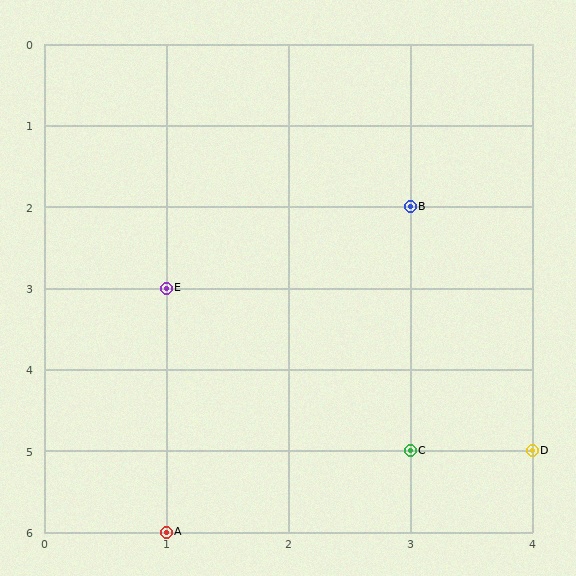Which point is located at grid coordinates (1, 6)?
Point A is at (1, 6).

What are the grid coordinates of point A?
Point A is at grid coordinates (1, 6).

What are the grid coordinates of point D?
Point D is at grid coordinates (4, 5).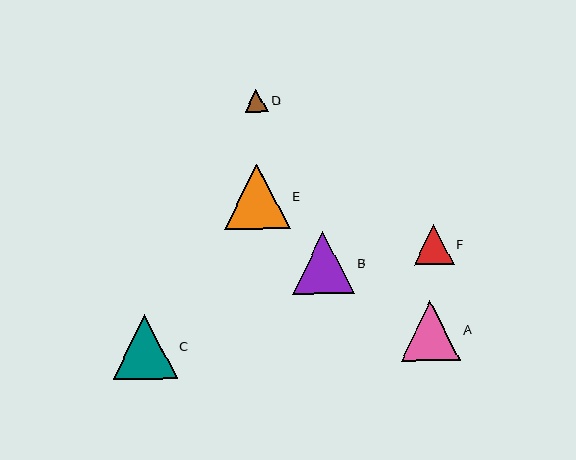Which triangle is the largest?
Triangle E is the largest with a size of approximately 65 pixels.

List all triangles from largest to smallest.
From largest to smallest: E, C, B, A, F, D.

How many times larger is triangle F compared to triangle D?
Triangle F is approximately 1.7 times the size of triangle D.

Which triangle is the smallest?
Triangle D is the smallest with a size of approximately 23 pixels.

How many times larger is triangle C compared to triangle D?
Triangle C is approximately 2.7 times the size of triangle D.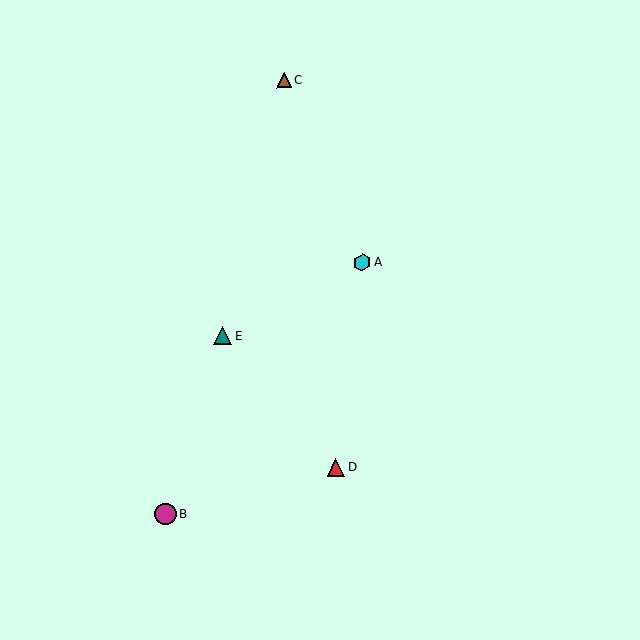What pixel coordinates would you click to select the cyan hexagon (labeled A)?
Click at (362, 263) to select the cyan hexagon A.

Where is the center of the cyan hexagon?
The center of the cyan hexagon is at (362, 263).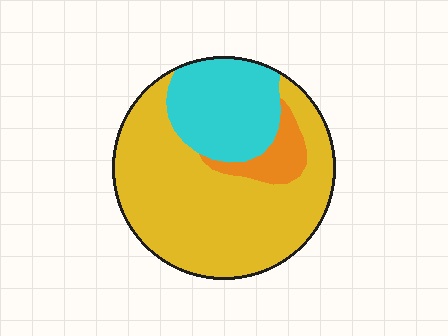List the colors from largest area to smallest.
From largest to smallest: yellow, cyan, orange.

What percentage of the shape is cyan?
Cyan covers around 25% of the shape.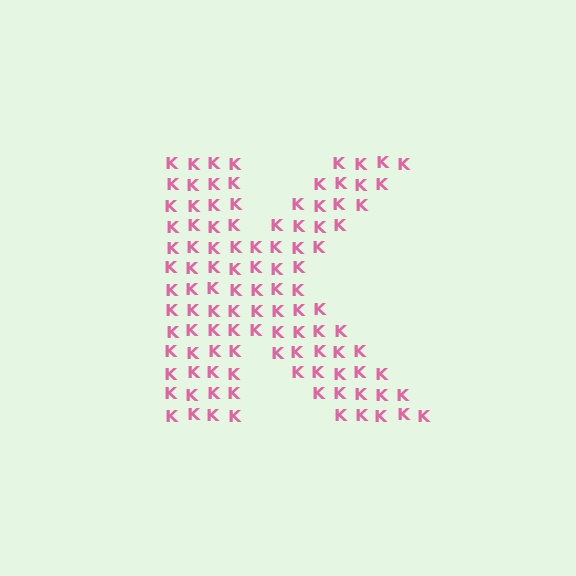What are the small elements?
The small elements are letter K's.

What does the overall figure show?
The overall figure shows the letter K.